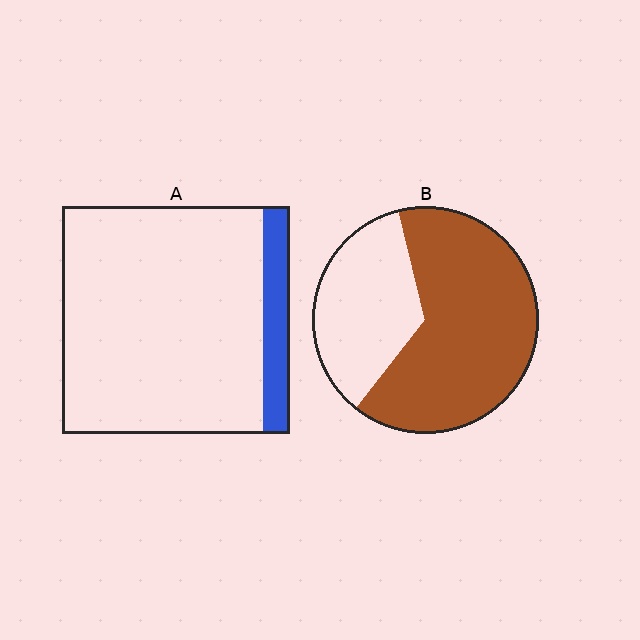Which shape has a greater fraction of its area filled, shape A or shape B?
Shape B.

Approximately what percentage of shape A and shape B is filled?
A is approximately 10% and B is approximately 65%.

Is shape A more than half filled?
No.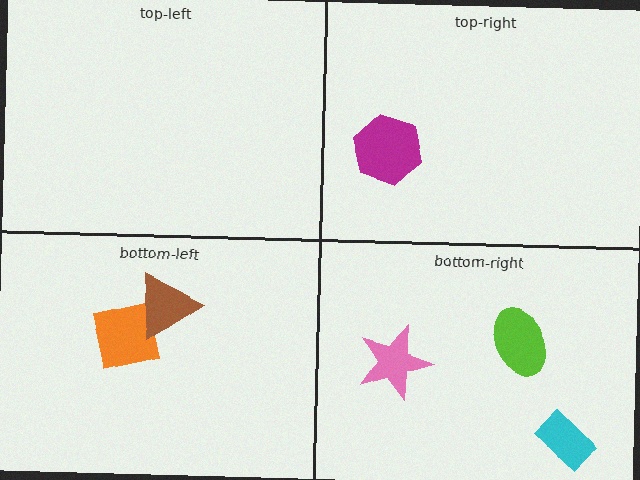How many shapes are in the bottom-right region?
3.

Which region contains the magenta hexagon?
The top-right region.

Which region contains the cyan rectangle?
The bottom-right region.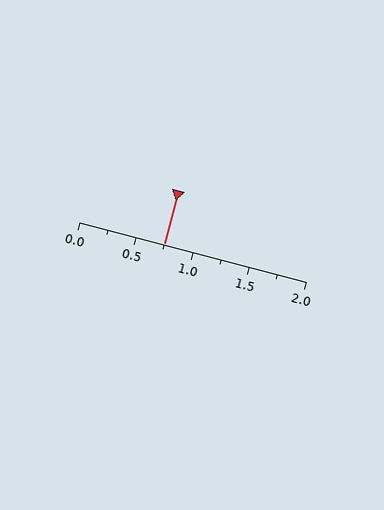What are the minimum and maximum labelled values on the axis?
The axis runs from 0.0 to 2.0.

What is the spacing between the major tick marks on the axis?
The major ticks are spaced 0.5 apart.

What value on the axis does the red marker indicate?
The marker indicates approximately 0.75.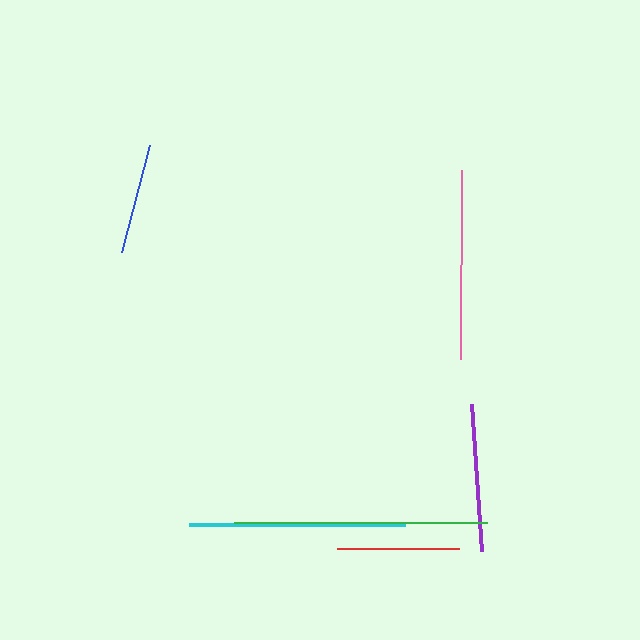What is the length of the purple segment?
The purple segment is approximately 147 pixels long.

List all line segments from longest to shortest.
From longest to shortest: green, cyan, pink, purple, red, blue.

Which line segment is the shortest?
The blue line is the shortest at approximately 111 pixels.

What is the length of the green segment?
The green segment is approximately 253 pixels long.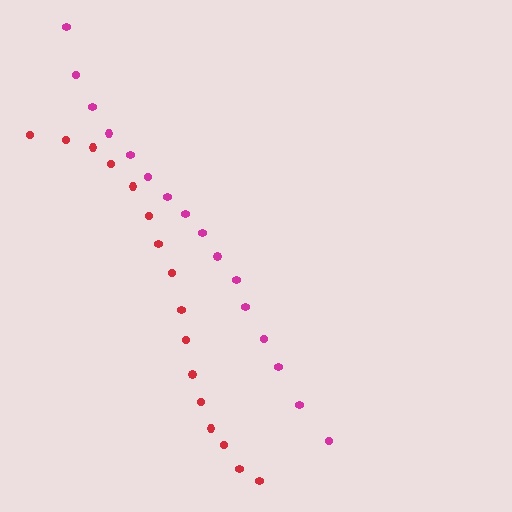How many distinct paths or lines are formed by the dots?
There are 2 distinct paths.